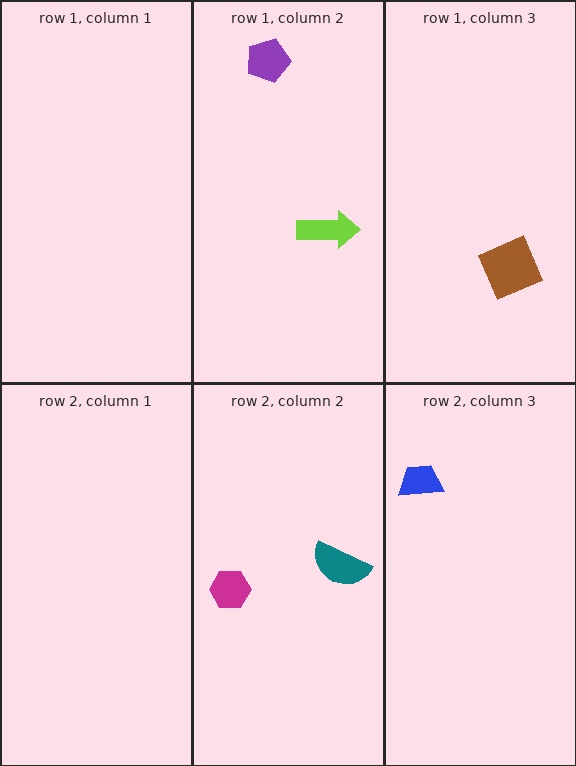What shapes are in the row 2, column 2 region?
The magenta hexagon, the teal semicircle.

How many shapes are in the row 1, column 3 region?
1.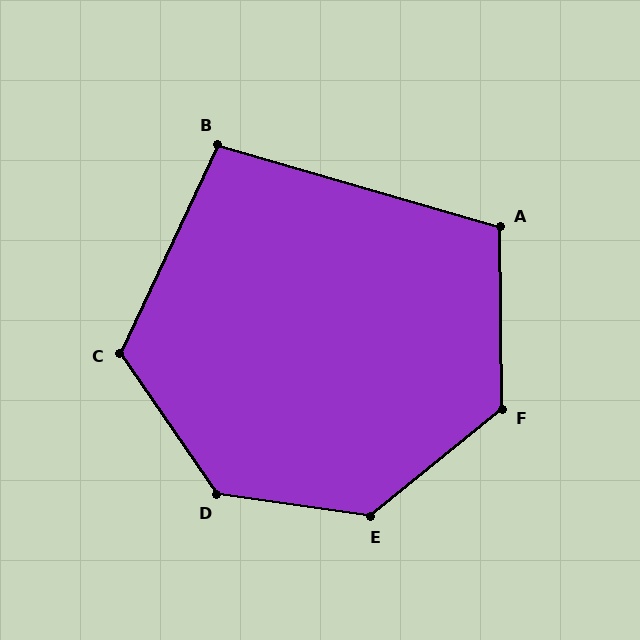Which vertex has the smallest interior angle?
B, at approximately 99 degrees.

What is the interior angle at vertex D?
Approximately 132 degrees (obtuse).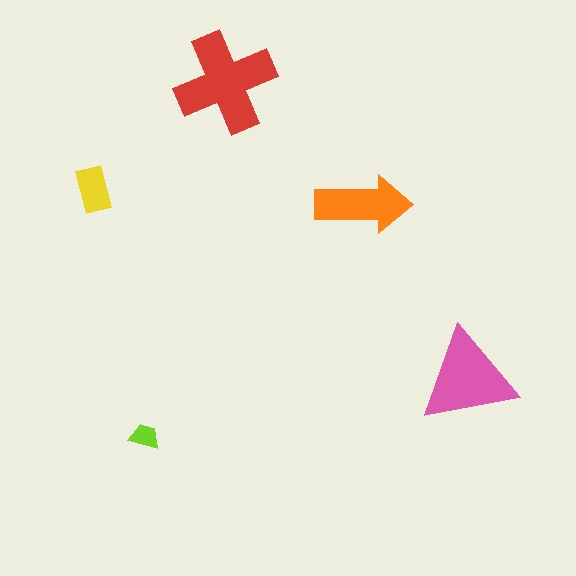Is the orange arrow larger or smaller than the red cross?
Smaller.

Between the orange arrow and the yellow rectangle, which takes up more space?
The orange arrow.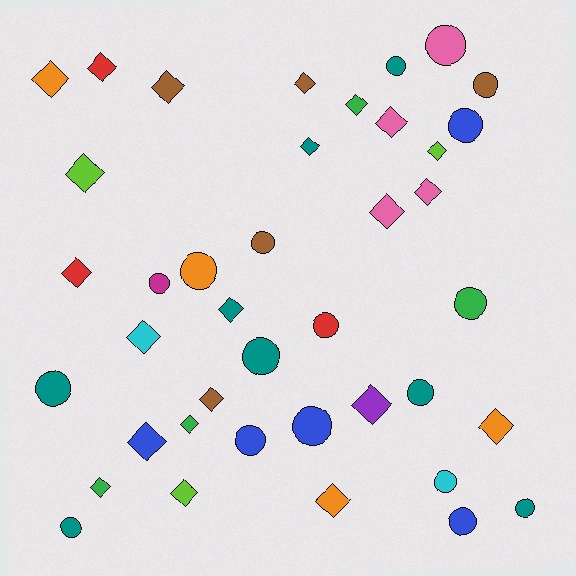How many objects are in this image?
There are 40 objects.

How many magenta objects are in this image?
There is 1 magenta object.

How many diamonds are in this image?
There are 22 diamonds.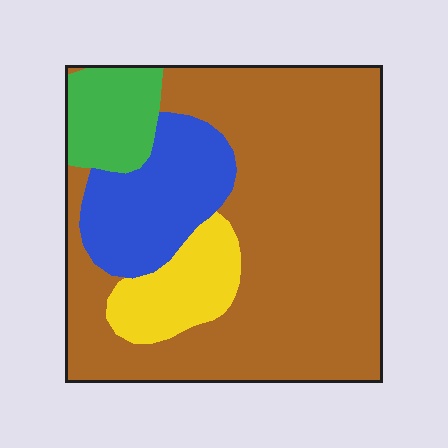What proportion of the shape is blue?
Blue covers 16% of the shape.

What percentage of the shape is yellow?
Yellow covers around 10% of the shape.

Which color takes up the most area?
Brown, at roughly 65%.